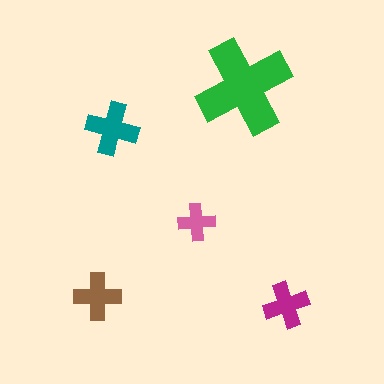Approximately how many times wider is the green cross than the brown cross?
About 2 times wider.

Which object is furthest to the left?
The brown cross is leftmost.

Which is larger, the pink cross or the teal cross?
The teal one.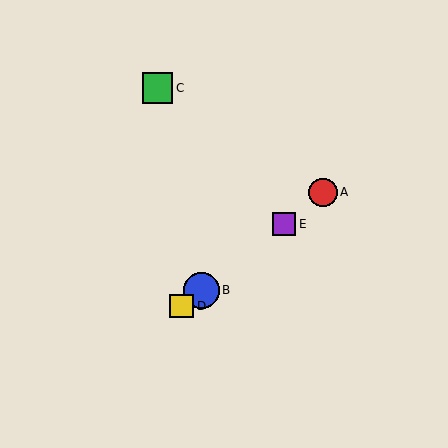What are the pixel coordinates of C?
Object C is at (158, 88).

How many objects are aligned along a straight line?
4 objects (A, B, D, E) are aligned along a straight line.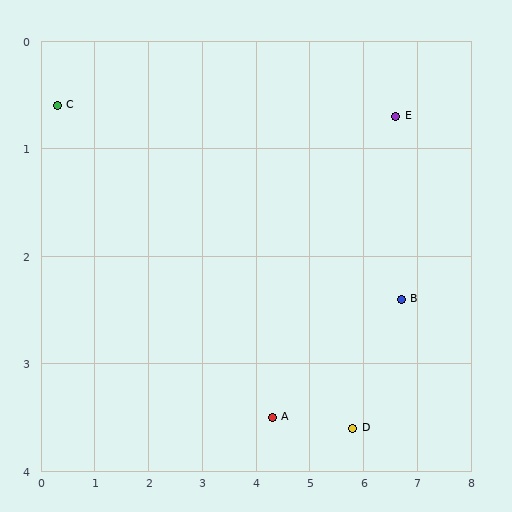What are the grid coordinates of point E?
Point E is at approximately (6.6, 0.7).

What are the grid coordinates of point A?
Point A is at approximately (4.3, 3.5).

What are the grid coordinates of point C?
Point C is at approximately (0.3, 0.6).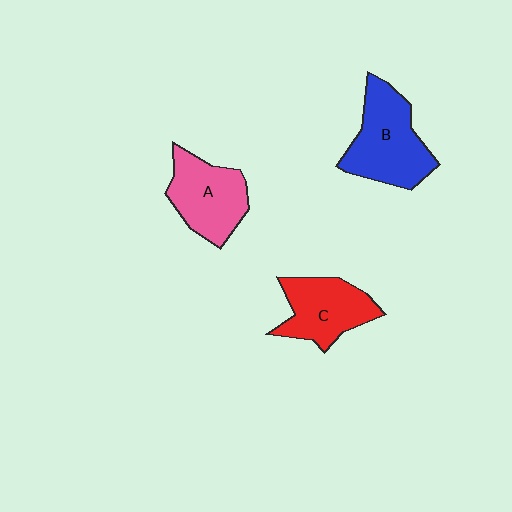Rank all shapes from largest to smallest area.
From largest to smallest: B (blue), A (pink), C (red).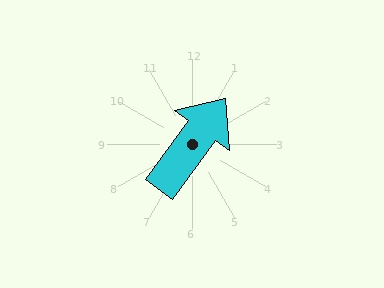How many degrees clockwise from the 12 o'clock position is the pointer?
Approximately 36 degrees.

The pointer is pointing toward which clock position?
Roughly 1 o'clock.